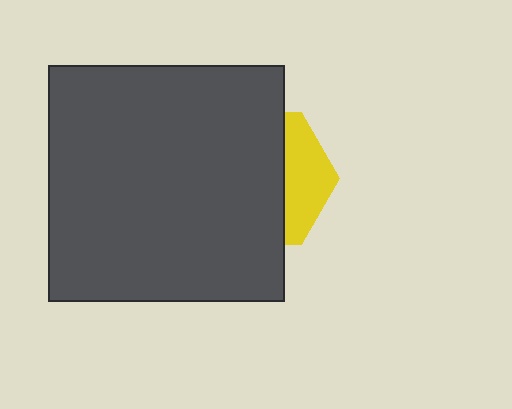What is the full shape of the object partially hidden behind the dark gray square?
The partially hidden object is a yellow hexagon.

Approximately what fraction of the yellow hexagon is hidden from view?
Roughly 70% of the yellow hexagon is hidden behind the dark gray square.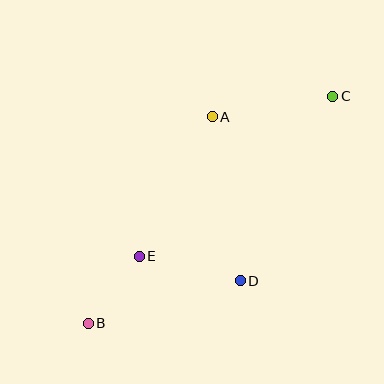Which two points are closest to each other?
Points B and E are closest to each other.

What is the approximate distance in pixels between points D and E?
The distance between D and E is approximately 104 pixels.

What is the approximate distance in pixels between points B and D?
The distance between B and D is approximately 158 pixels.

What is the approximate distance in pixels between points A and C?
The distance between A and C is approximately 122 pixels.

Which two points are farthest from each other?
Points B and C are farthest from each other.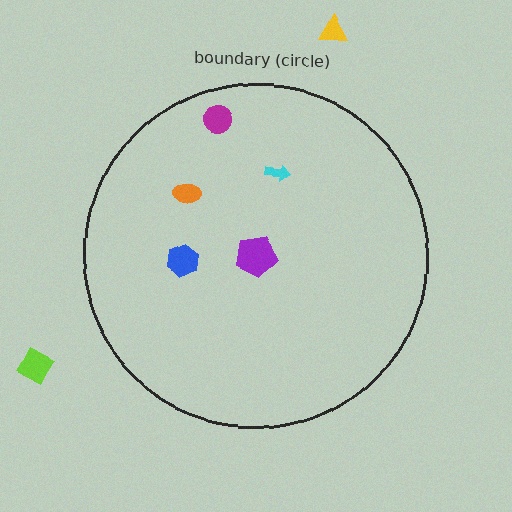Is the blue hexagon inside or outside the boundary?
Inside.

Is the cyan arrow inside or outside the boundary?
Inside.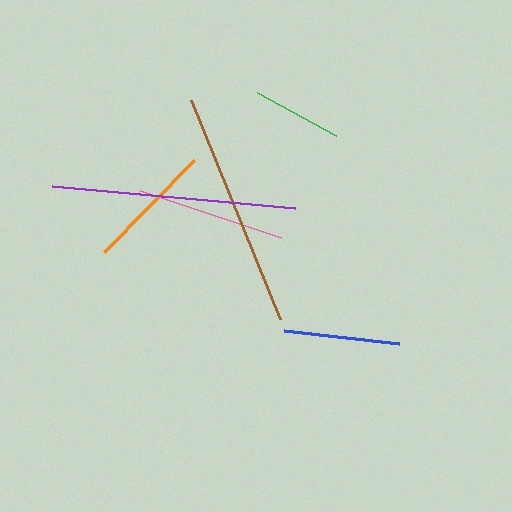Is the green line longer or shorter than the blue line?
The blue line is longer than the green line.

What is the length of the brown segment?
The brown segment is approximately 237 pixels long.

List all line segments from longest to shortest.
From longest to shortest: purple, brown, pink, orange, blue, green.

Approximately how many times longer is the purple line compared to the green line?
The purple line is approximately 2.7 times the length of the green line.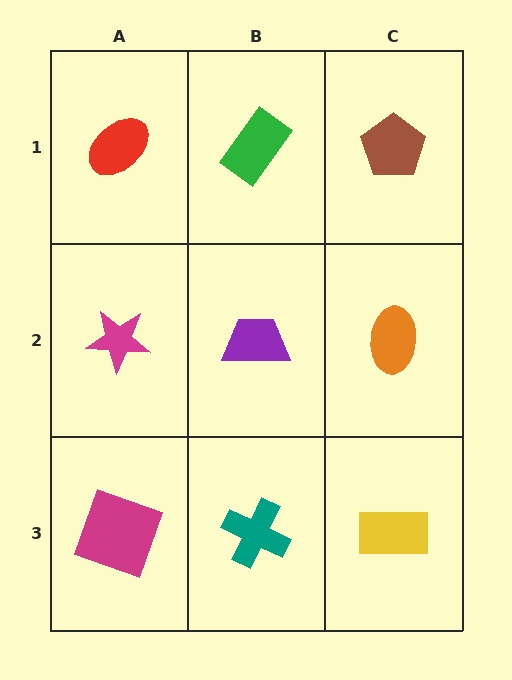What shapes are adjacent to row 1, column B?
A purple trapezoid (row 2, column B), a red ellipse (row 1, column A), a brown pentagon (row 1, column C).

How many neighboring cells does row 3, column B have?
3.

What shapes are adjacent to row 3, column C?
An orange ellipse (row 2, column C), a teal cross (row 3, column B).